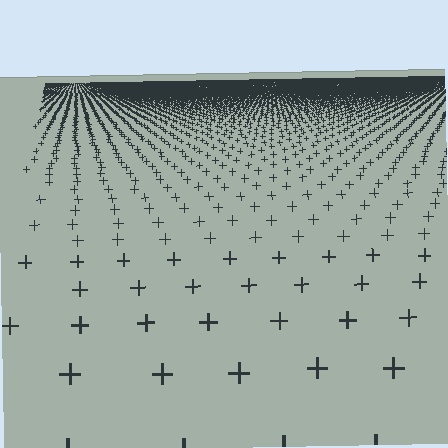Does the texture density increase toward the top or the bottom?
Density increases toward the top.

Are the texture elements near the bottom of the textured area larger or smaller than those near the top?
Larger. Near the bottom, elements are closer to the viewer and appear at a bigger on-screen size.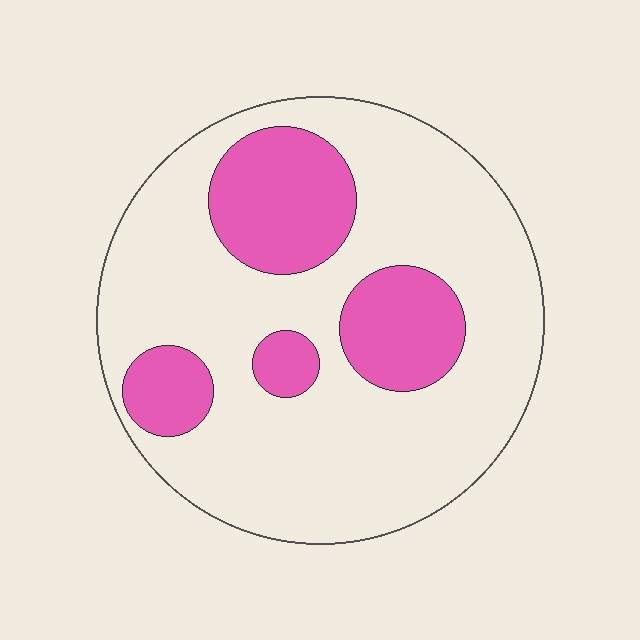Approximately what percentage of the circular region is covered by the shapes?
Approximately 25%.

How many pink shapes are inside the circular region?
4.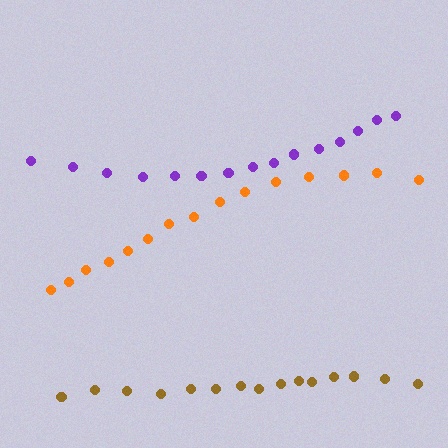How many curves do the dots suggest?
There are 3 distinct paths.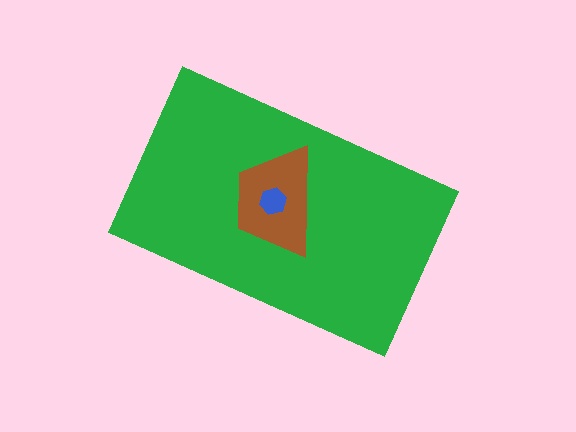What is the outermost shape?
The green rectangle.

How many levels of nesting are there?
3.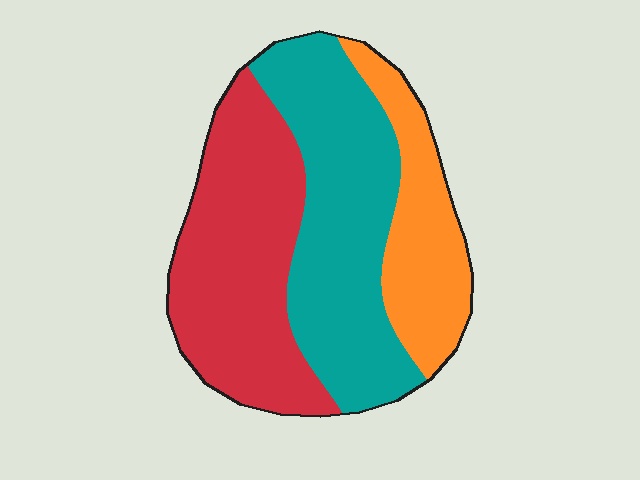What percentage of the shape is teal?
Teal covers about 40% of the shape.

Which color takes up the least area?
Orange, at roughly 20%.